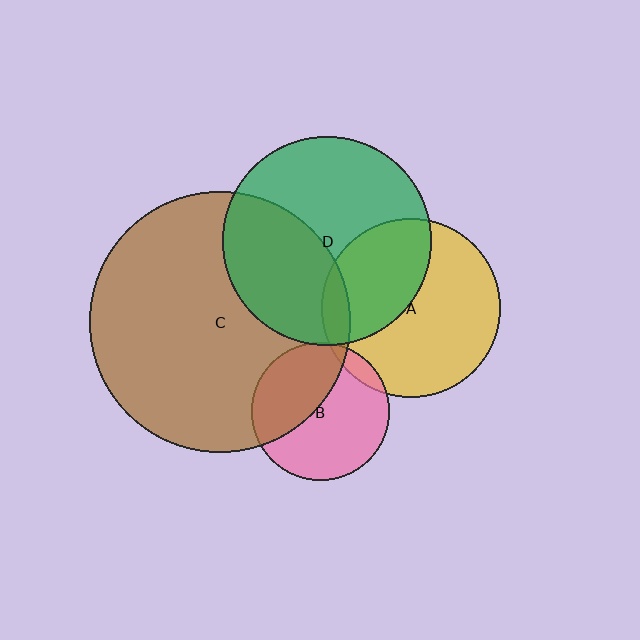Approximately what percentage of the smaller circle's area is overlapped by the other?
Approximately 40%.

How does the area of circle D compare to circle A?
Approximately 1.4 times.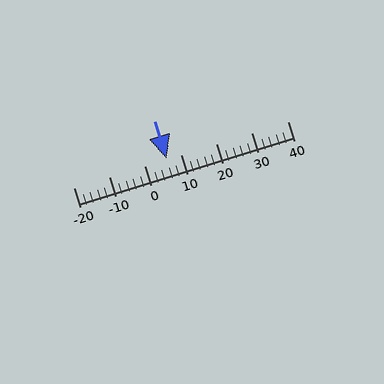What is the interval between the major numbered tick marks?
The major tick marks are spaced 10 units apart.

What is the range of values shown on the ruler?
The ruler shows values from -20 to 40.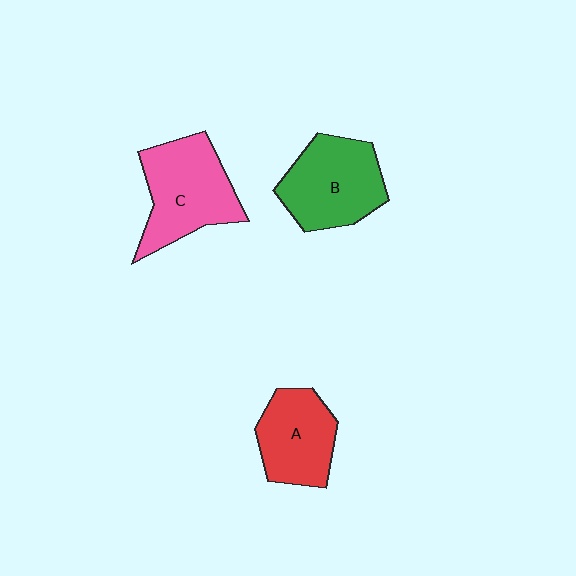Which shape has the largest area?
Shape C (pink).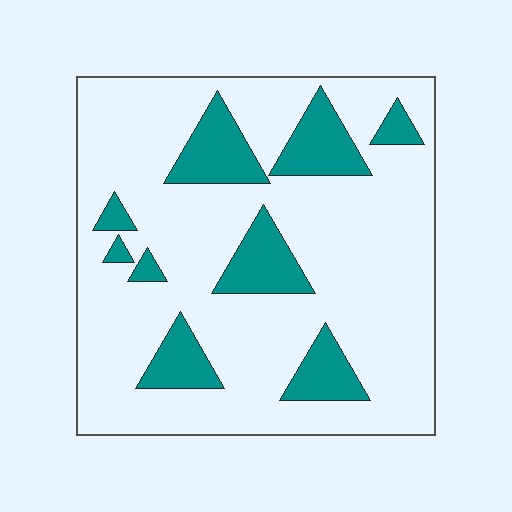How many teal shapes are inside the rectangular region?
9.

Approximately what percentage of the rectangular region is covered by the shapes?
Approximately 20%.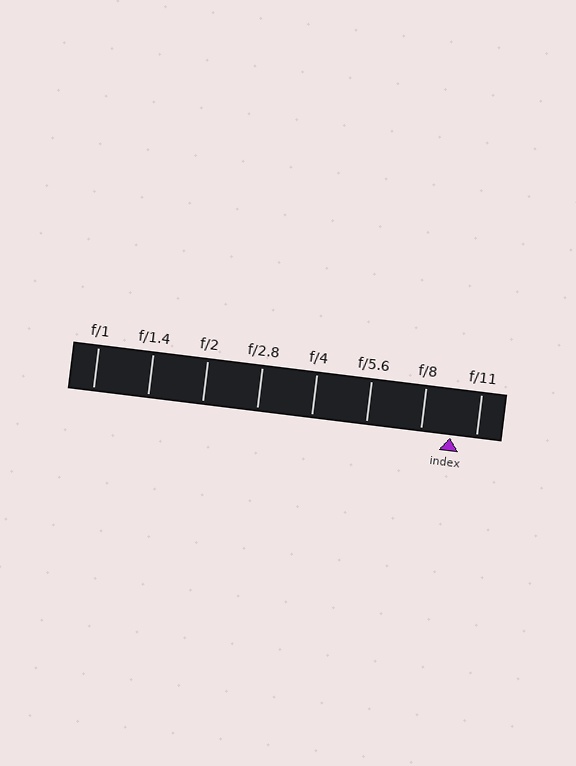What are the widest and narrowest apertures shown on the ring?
The widest aperture shown is f/1 and the narrowest is f/11.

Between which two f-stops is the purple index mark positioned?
The index mark is between f/8 and f/11.